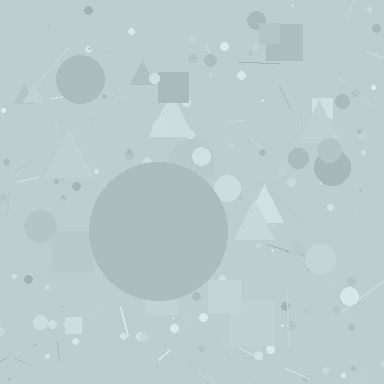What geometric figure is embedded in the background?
A circle is embedded in the background.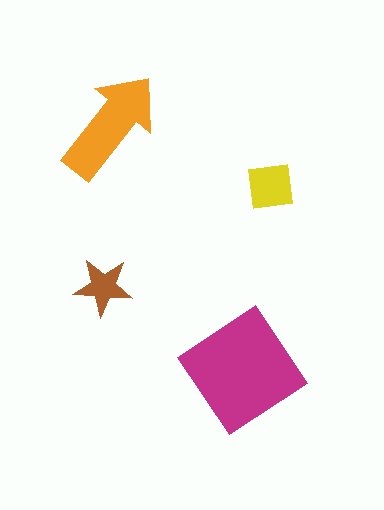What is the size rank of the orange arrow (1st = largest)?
2nd.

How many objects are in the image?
There are 4 objects in the image.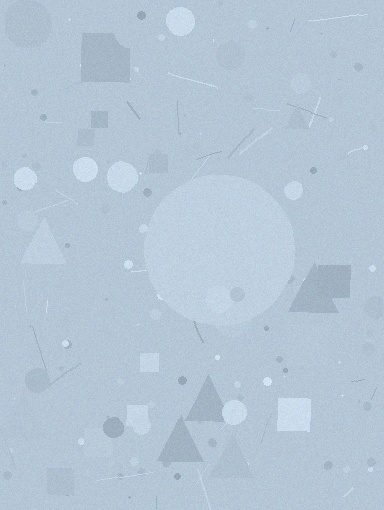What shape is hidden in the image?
A circle is hidden in the image.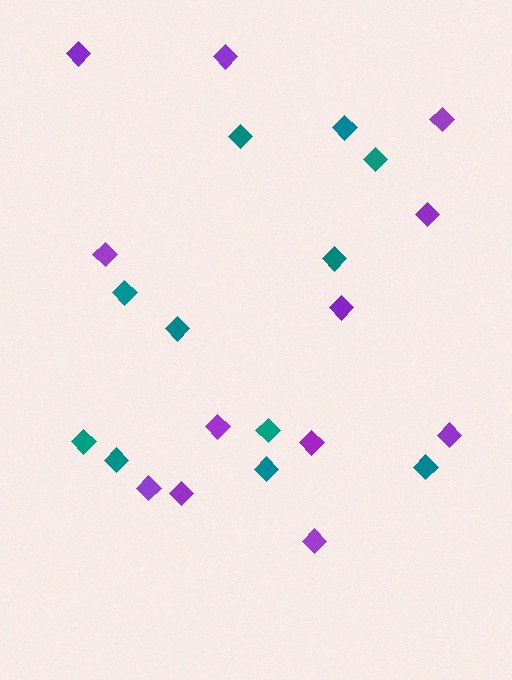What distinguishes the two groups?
There are 2 groups: one group of purple diamonds (12) and one group of teal diamonds (11).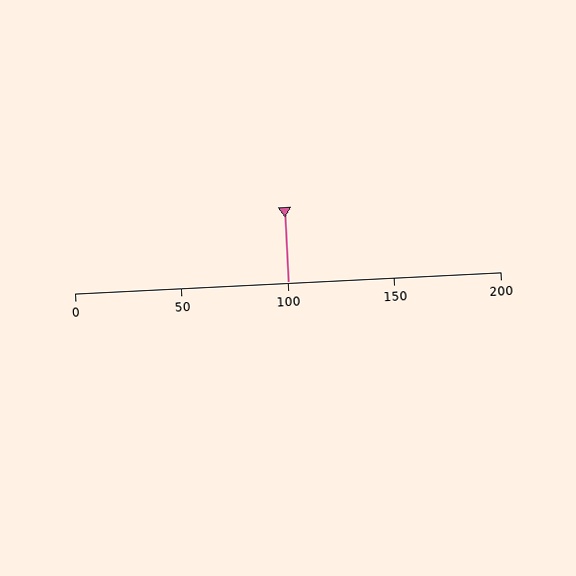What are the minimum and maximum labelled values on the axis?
The axis runs from 0 to 200.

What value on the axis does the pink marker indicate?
The marker indicates approximately 100.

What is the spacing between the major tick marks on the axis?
The major ticks are spaced 50 apart.